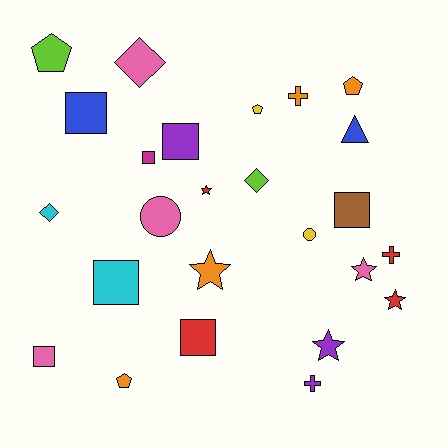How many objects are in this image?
There are 25 objects.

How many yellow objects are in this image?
There are 2 yellow objects.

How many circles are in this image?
There are 2 circles.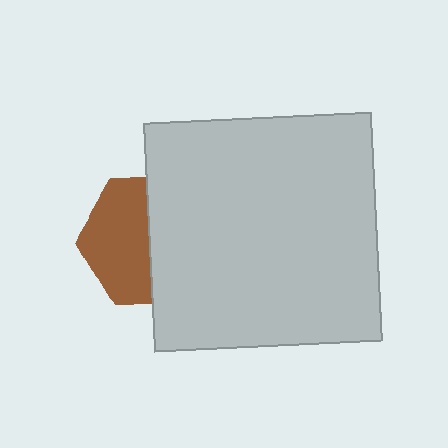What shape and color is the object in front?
The object in front is a light gray square.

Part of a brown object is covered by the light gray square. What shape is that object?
It is a hexagon.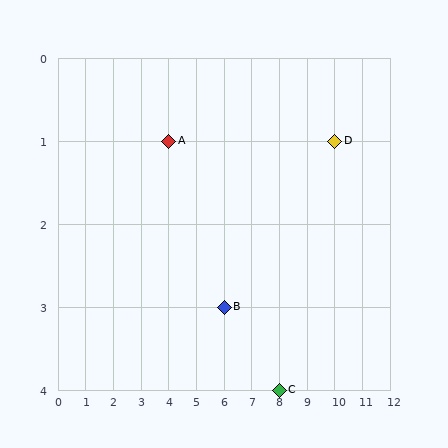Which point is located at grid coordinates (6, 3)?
Point B is at (6, 3).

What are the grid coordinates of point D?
Point D is at grid coordinates (10, 1).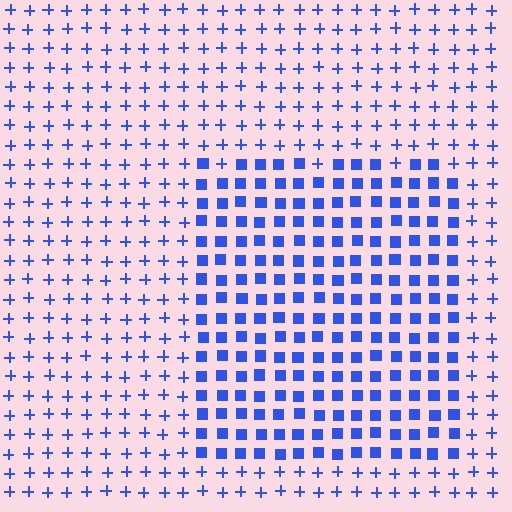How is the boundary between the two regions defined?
The boundary is defined by a change in element shape: squares inside vs. plus signs outside. All elements share the same color and spacing.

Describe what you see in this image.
The image is filled with small blue elements arranged in a uniform grid. A rectangle-shaped region contains squares, while the surrounding area contains plus signs. The boundary is defined purely by the change in element shape.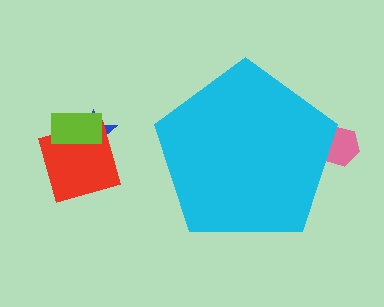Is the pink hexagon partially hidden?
Yes, the pink hexagon is partially hidden behind the cyan pentagon.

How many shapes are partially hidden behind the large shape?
1 shape is partially hidden.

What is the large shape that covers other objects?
A cyan pentagon.